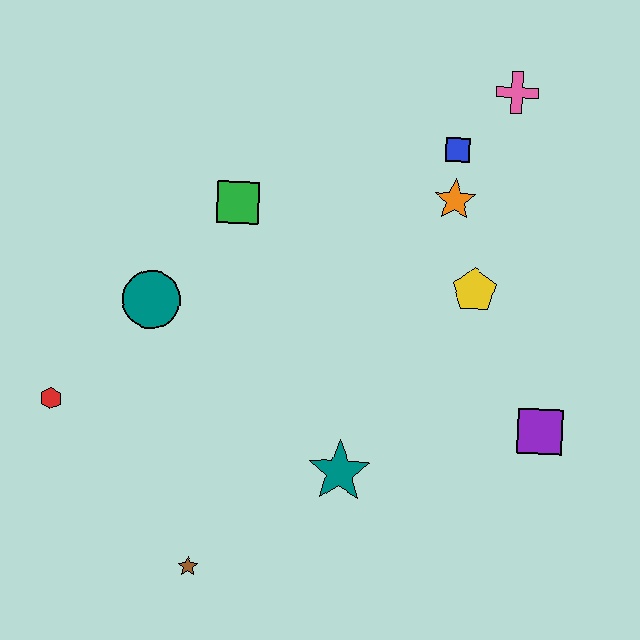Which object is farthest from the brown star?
The pink cross is farthest from the brown star.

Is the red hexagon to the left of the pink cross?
Yes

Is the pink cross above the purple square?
Yes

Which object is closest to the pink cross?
The blue square is closest to the pink cross.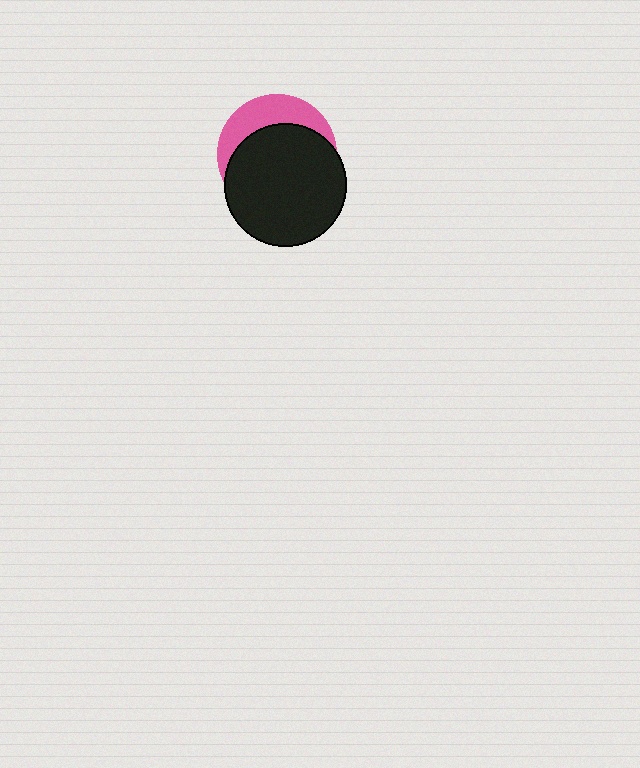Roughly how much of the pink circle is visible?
A small part of it is visible (roughly 31%).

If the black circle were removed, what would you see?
You would see the complete pink circle.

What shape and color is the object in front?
The object in front is a black circle.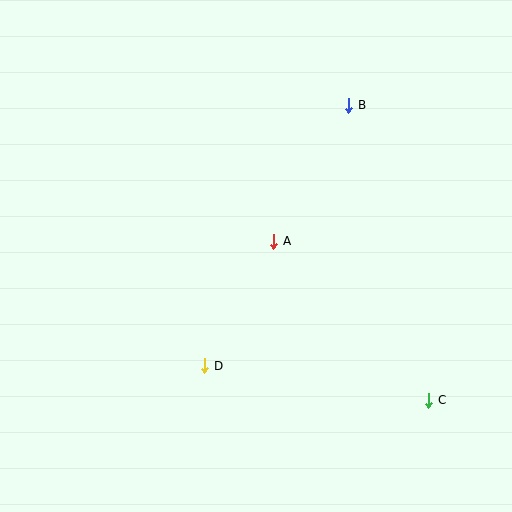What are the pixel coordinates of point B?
Point B is at (349, 105).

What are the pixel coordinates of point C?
Point C is at (429, 400).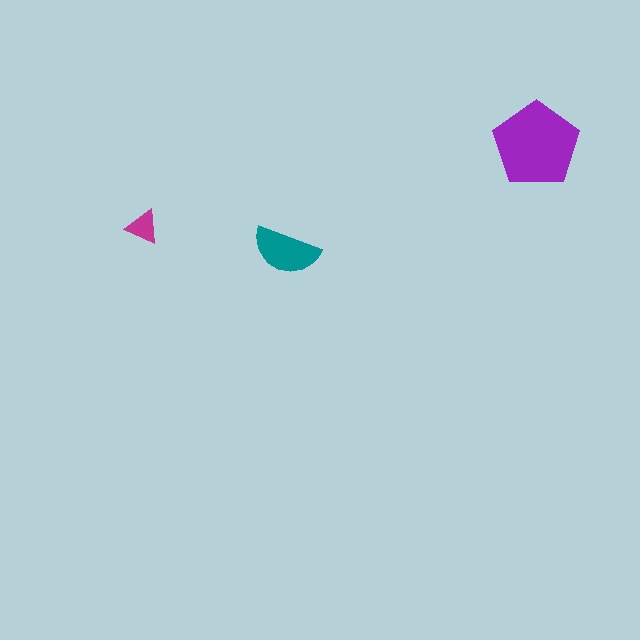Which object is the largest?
The purple pentagon.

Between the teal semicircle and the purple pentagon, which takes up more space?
The purple pentagon.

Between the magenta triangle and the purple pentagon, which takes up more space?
The purple pentagon.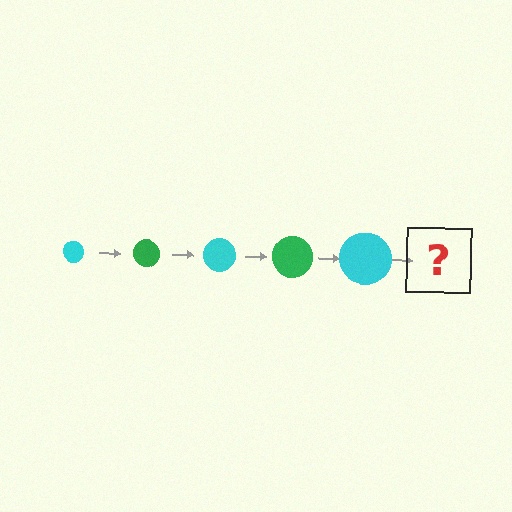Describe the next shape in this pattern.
It should be a green circle, larger than the previous one.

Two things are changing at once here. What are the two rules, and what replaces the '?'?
The two rules are that the circle grows larger each step and the color cycles through cyan and green. The '?' should be a green circle, larger than the previous one.